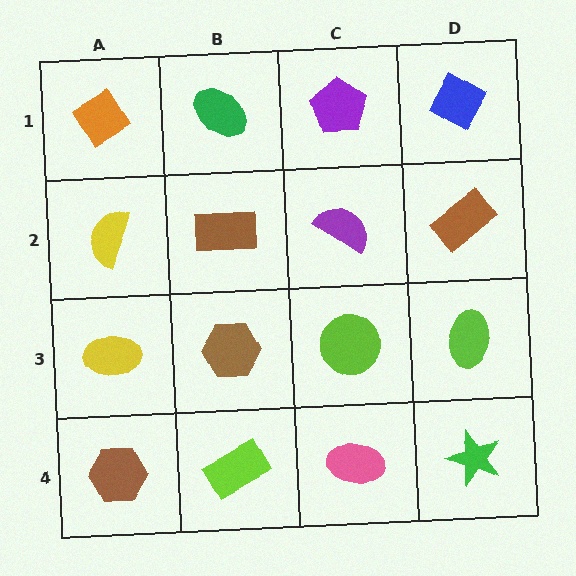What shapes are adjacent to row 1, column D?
A brown rectangle (row 2, column D), a purple pentagon (row 1, column C).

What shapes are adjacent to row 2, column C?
A purple pentagon (row 1, column C), a lime circle (row 3, column C), a brown rectangle (row 2, column B), a brown rectangle (row 2, column D).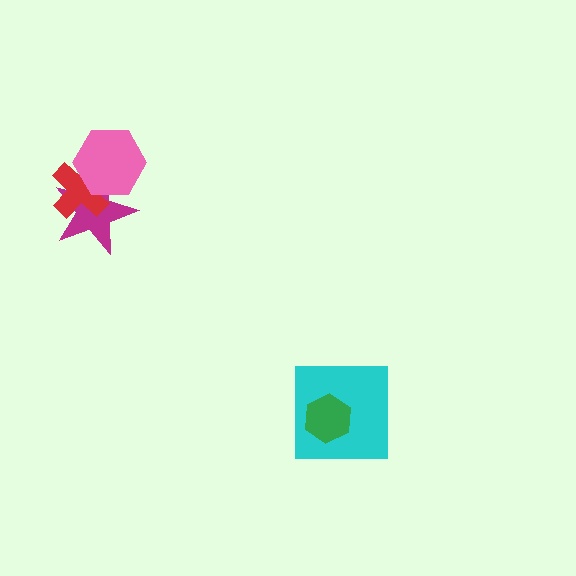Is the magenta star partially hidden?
Yes, it is partially covered by another shape.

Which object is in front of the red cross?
The pink hexagon is in front of the red cross.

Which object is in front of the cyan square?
The green hexagon is in front of the cyan square.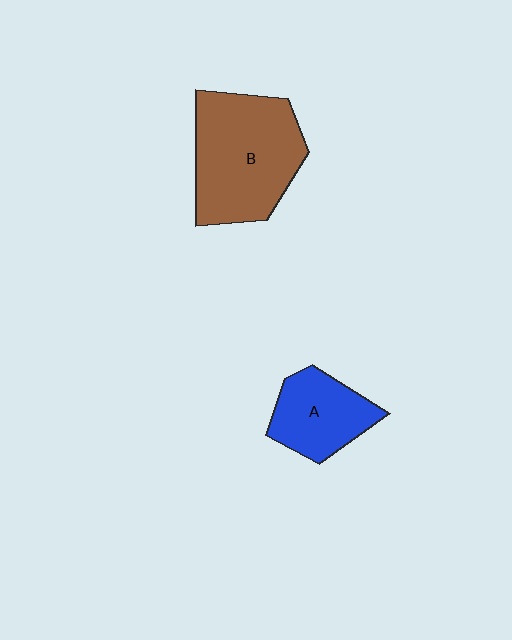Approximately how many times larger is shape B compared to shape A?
Approximately 1.8 times.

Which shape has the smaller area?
Shape A (blue).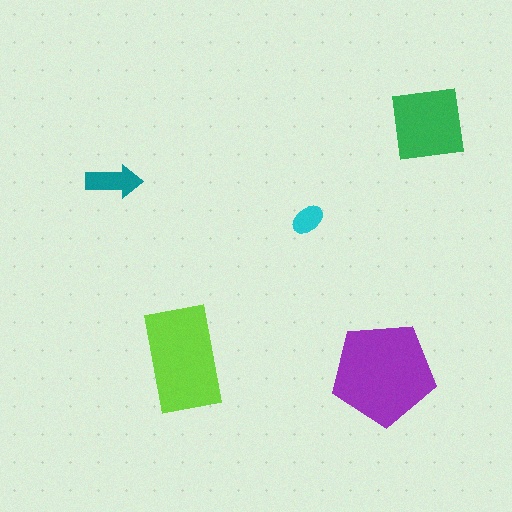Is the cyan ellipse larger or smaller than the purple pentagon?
Smaller.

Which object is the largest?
The purple pentagon.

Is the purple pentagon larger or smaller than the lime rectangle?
Larger.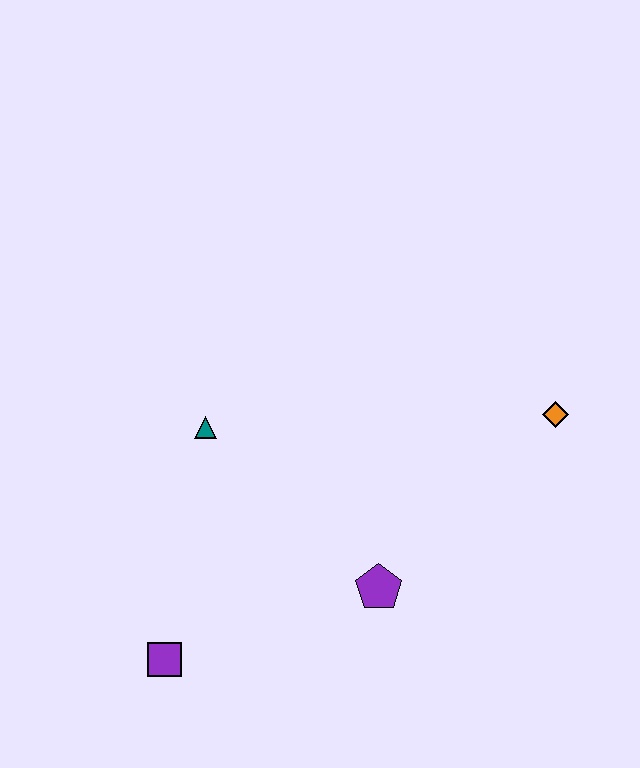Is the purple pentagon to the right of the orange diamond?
No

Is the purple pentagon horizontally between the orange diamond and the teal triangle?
Yes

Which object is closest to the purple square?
The purple pentagon is closest to the purple square.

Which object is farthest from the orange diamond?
The purple square is farthest from the orange diamond.